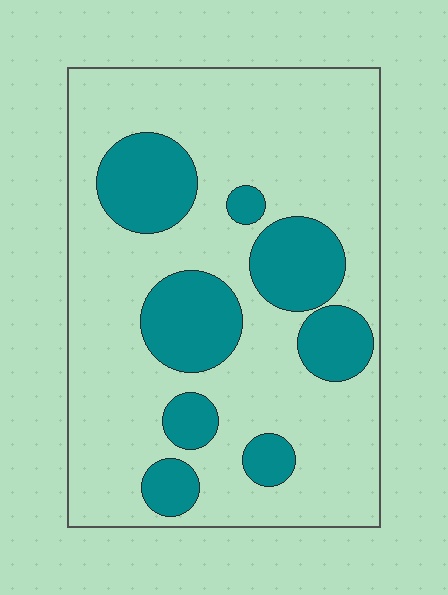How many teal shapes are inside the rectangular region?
8.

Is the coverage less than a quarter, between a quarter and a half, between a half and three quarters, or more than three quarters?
Between a quarter and a half.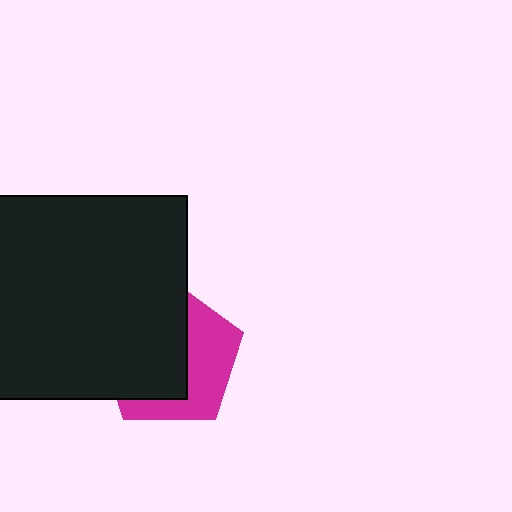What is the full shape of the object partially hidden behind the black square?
The partially hidden object is a magenta pentagon.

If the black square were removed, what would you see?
You would see the complete magenta pentagon.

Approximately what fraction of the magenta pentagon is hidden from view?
Roughly 57% of the magenta pentagon is hidden behind the black square.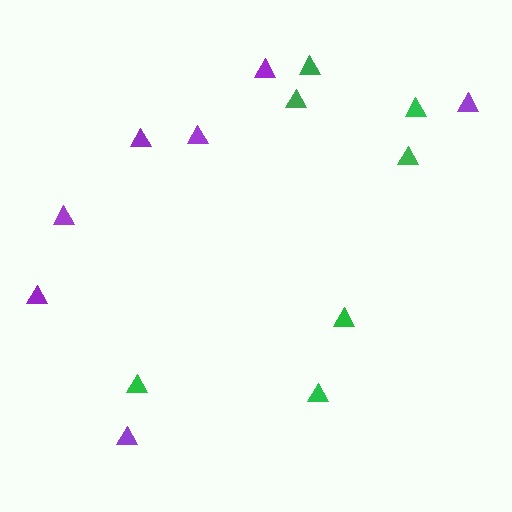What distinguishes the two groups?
There are 2 groups: one group of green triangles (7) and one group of purple triangles (7).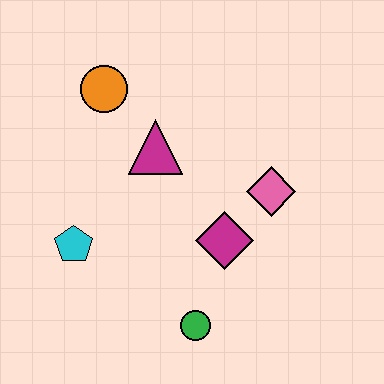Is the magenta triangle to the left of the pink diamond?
Yes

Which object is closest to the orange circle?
The magenta triangle is closest to the orange circle.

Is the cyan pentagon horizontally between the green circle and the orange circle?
No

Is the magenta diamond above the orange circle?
No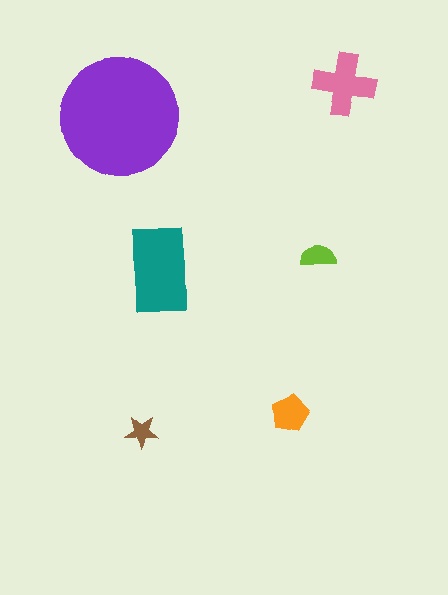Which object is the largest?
The purple circle.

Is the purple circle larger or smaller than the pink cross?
Larger.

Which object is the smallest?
The brown star.